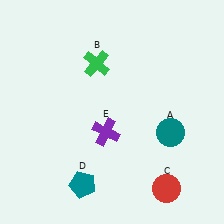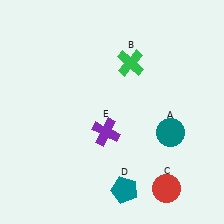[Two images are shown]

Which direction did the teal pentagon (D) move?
The teal pentagon (D) moved right.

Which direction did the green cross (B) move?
The green cross (B) moved right.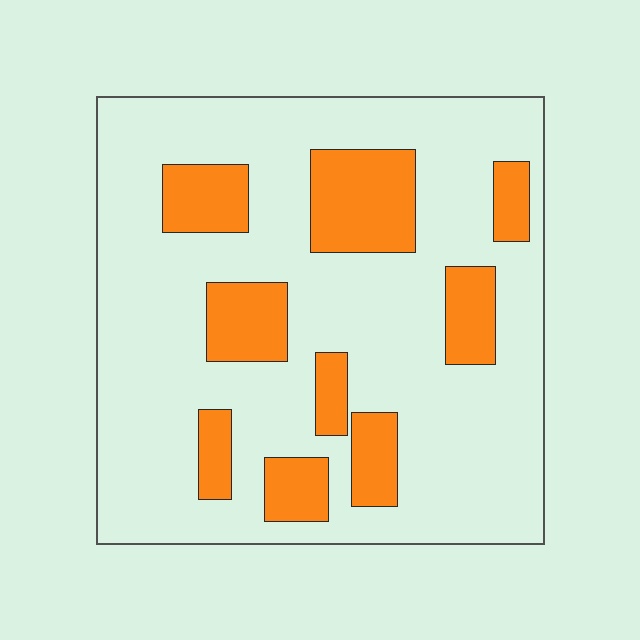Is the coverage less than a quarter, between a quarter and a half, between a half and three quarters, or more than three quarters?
Less than a quarter.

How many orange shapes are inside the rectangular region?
9.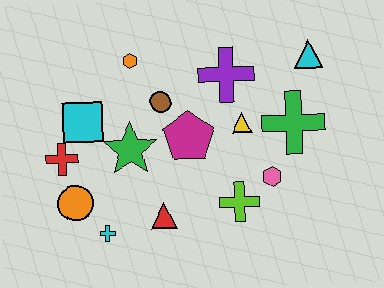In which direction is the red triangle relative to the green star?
The red triangle is below the green star.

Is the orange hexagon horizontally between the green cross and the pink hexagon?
No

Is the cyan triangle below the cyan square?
No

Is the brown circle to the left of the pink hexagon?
Yes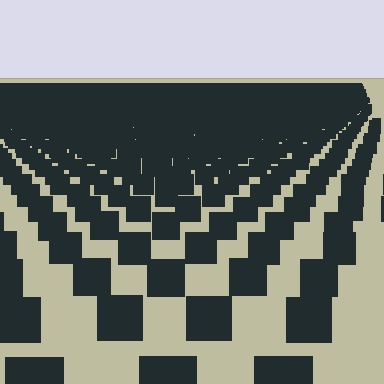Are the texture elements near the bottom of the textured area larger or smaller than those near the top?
Larger. Near the bottom, elements are closer to the viewer and appear at a bigger on-screen size.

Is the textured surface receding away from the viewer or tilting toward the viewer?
The surface is receding away from the viewer. Texture elements get smaller and denser toward the top.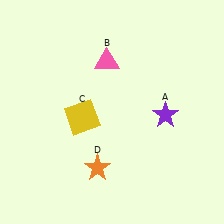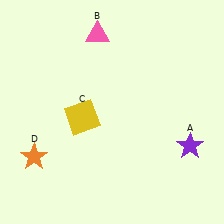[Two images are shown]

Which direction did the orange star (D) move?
The orange star (D) moved left.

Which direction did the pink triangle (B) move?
The pink triangle (B) moved up.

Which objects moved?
The objects that moved are: the purple star (A), the pink triangle (B), the orange star (D).